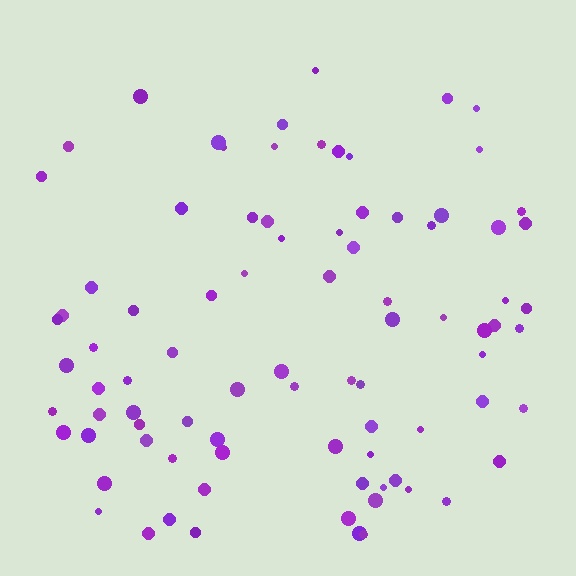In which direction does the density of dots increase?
From top to bottom, with the bottom side densest.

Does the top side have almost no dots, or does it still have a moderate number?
Still a moderate number, just noticeably fewer than the bottom.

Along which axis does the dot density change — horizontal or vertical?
Vertical.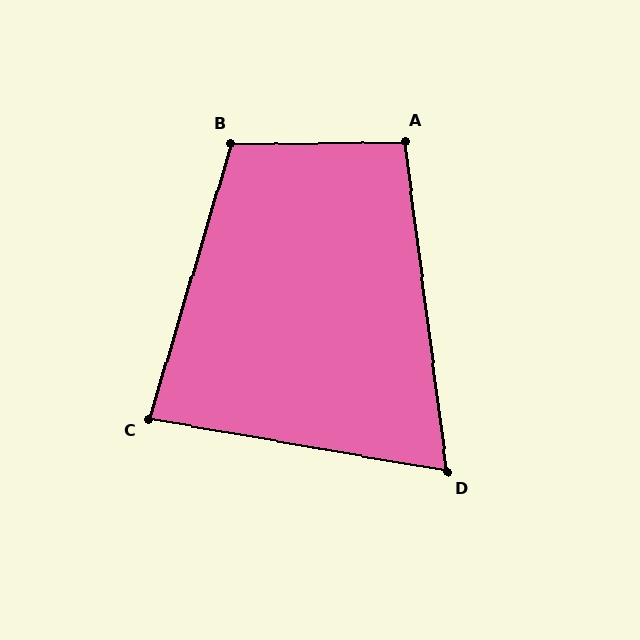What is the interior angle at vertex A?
Approximately 97 degrees (obtuse).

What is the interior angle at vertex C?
Approximately 83 degrees (acute).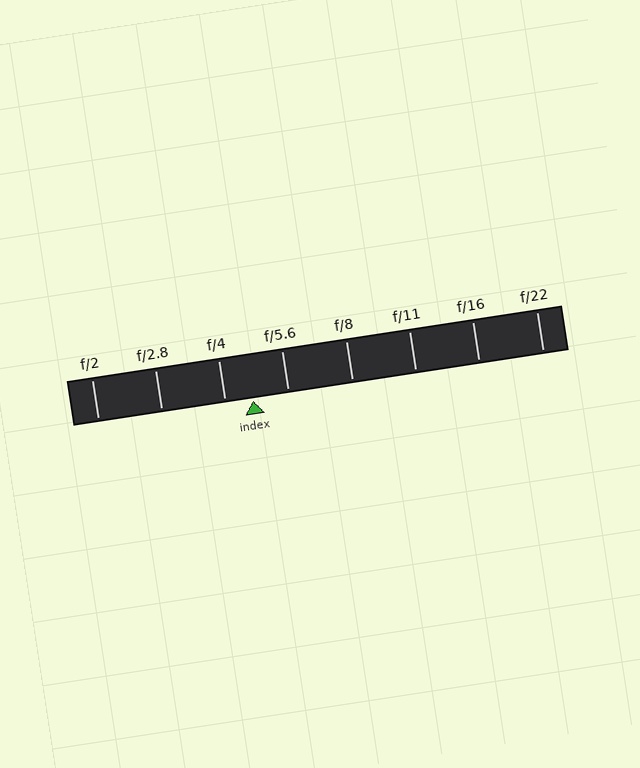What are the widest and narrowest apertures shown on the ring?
The widest aperture shown is f/2 and the narrowest is f/22.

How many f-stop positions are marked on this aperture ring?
There are 8 f-stop positions marked.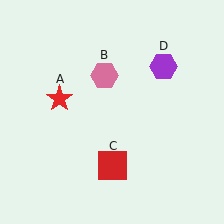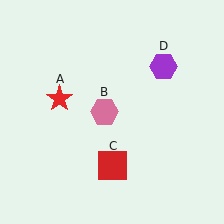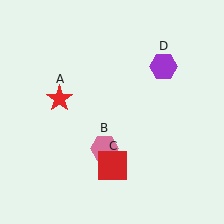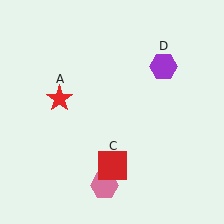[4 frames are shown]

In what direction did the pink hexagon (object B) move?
The pink hexagon (object B) moved down.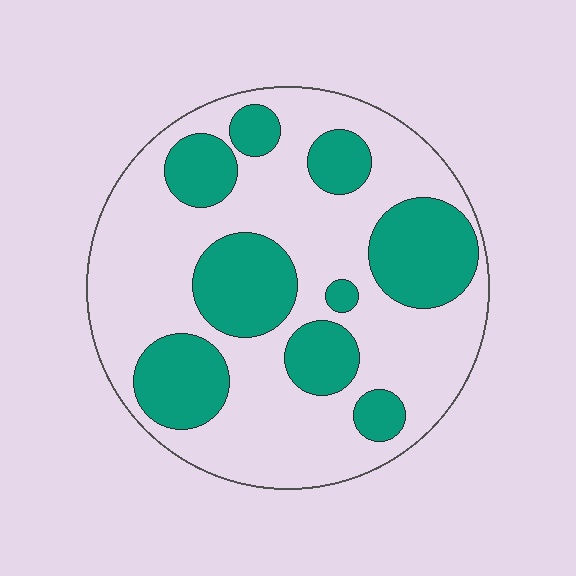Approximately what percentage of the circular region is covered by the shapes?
Approximately 35%.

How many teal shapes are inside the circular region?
9.